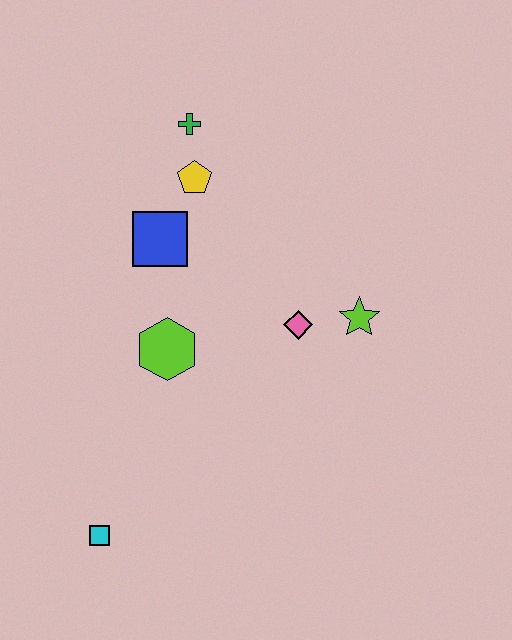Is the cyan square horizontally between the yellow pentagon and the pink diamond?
No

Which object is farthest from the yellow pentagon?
The cyan square is farthest from the yellow pentagon.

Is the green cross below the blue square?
No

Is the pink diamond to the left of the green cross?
No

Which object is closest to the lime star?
The pink diamond is closest to the lime star.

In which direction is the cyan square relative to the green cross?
The cyan square is below the green cross.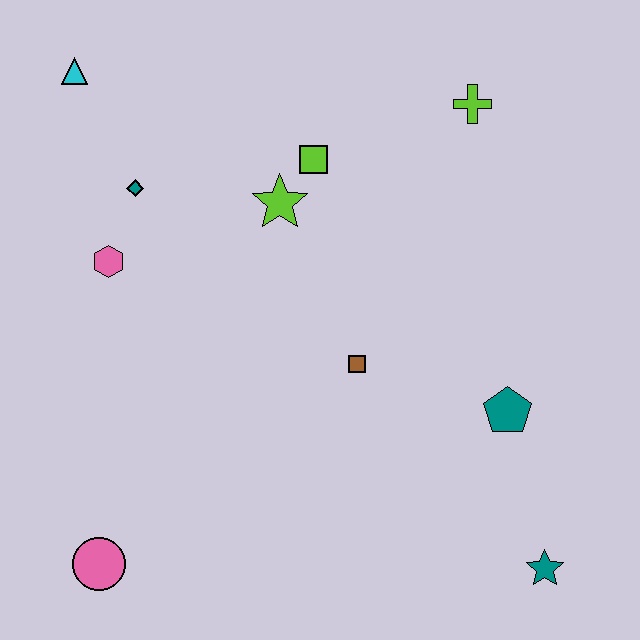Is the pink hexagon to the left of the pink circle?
No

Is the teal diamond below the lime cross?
Yes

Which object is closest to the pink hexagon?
The teal diamond is closest to the pink hexagon.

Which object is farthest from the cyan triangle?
The teal star is farthest from the cyan triangle.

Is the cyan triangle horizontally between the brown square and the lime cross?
No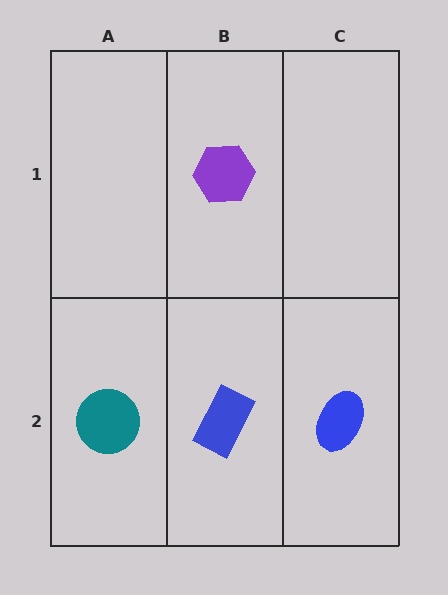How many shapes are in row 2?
3 shapes.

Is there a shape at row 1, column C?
No, that cell is empty.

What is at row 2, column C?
A blue ellipse.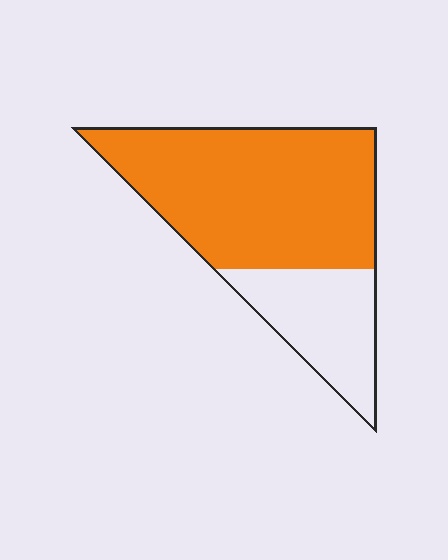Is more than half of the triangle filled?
Yes.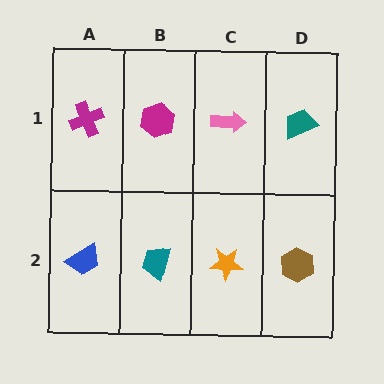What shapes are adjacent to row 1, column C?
An orange star (row 2, column C), a magenta hexagon (row 1, column B), a teal trapezoid (row 1, column D).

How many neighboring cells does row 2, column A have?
2.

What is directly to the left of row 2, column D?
An orange star.